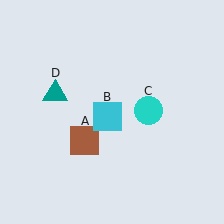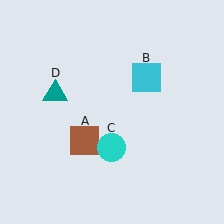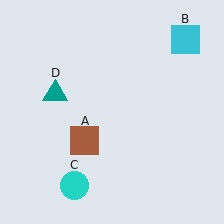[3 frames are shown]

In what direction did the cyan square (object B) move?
The cyan square (object B) moved up and to the right.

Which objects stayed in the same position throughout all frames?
Brown square (object A) and teal triangle (object D) remained stationary.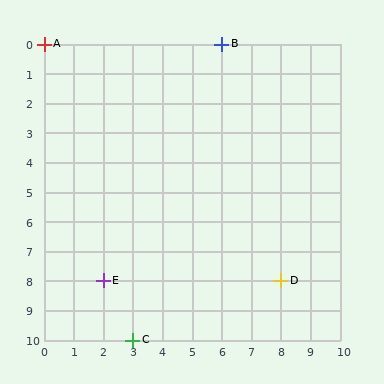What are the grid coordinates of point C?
Point C is at grid coordinates (3, 10).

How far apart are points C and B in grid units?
Points C and B are 3 columns and 10 rows apart (about 10.4 grid units diagonally).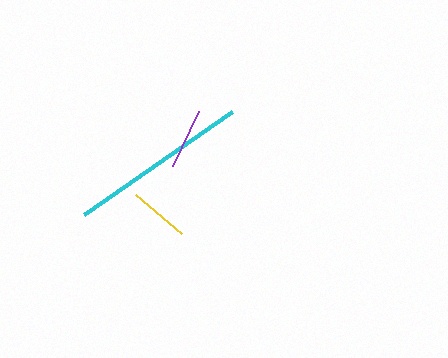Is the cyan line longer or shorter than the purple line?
The cyan line is longer than the purple line.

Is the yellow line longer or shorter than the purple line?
The purple line is longer than the yellow line.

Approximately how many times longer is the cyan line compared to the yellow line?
The cyan line is approximately 3.0 times the length of the yellow line.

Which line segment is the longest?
The cyan line is the longest at approximately 180 pixels.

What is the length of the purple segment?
The purple segment is approximately 61 pixels long.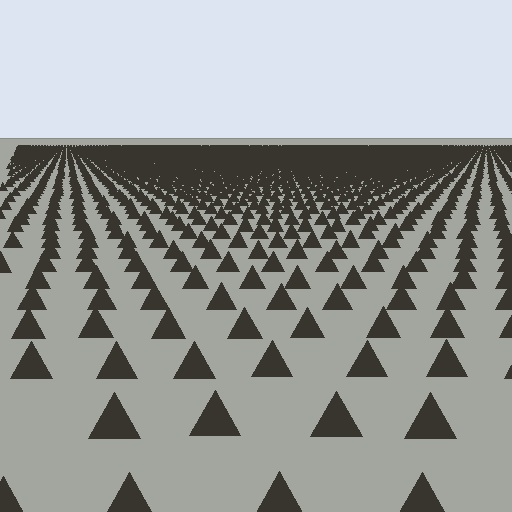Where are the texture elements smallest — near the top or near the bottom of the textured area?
Near the top.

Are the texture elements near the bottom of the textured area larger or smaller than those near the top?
Larger. Near the bottom, elements are closer to the viewer and appear at a bigger on-screen size.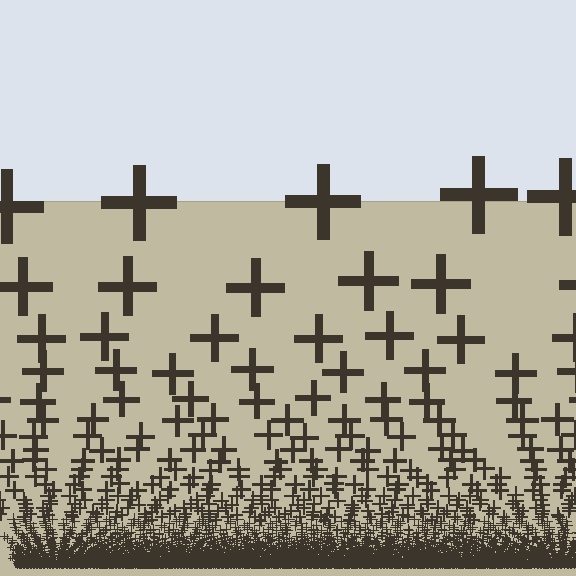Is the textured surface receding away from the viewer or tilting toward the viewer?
The surface appears to tilt toward the viewer. Texture elements get larger and sparser toward the top.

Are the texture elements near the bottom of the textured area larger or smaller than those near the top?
Smaller. The gradient is inverted — elements near the bottom are smaller and denser.